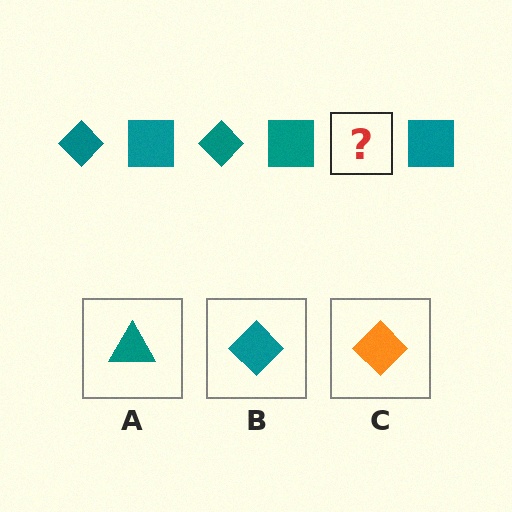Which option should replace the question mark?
Option B.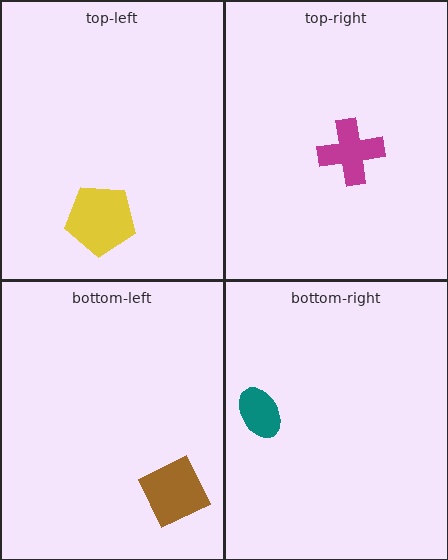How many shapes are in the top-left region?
1.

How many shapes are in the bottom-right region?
1.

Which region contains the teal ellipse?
The bottom-right region.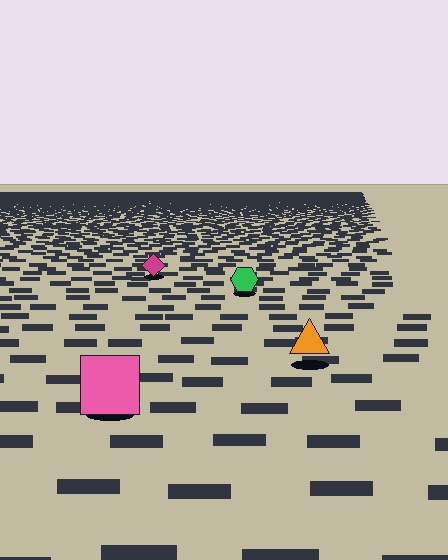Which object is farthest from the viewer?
The magenta diamond is farthest from the viewer. It appears smaller and the ground texture around it is denser.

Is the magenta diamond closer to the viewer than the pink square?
No. The pink square is closer — you can tell from the texture gradient: the ground texture is coarser near it.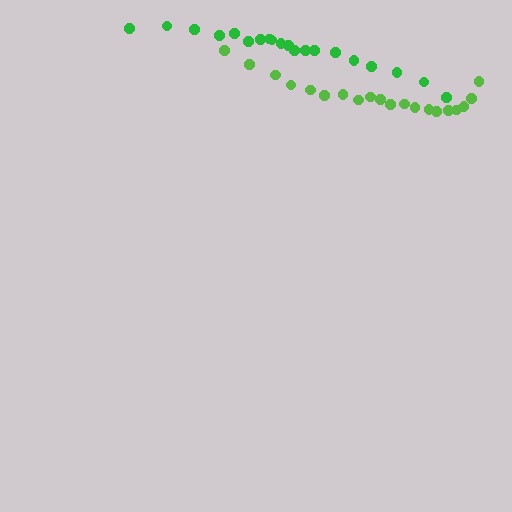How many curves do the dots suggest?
There are 2 distinct paths.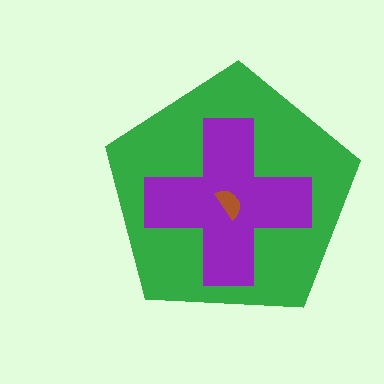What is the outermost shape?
The green pentagon.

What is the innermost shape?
The brown semicircle.